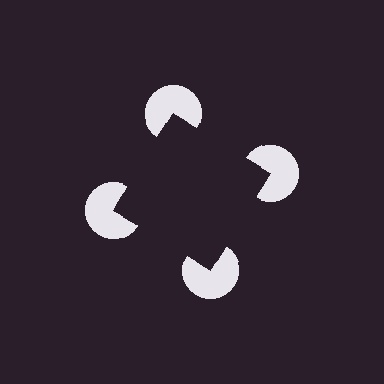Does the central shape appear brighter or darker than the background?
It typically appears slightly darker than the background, even though no actual brightness change is drawn.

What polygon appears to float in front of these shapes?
An illusory square — its edges are inferred from the aligned wedge cuts in the pac-man discs, not physically drawn.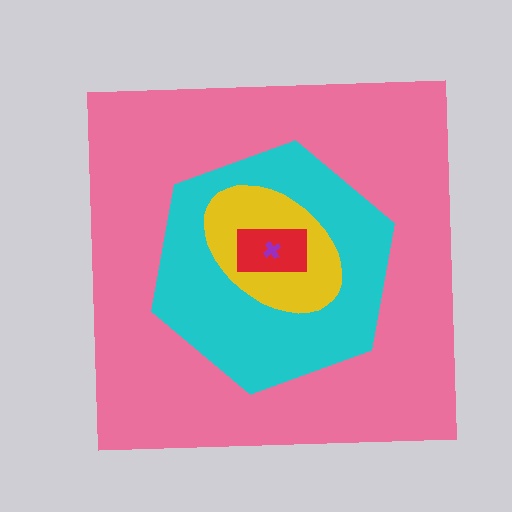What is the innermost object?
The purple cross.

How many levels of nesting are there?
5.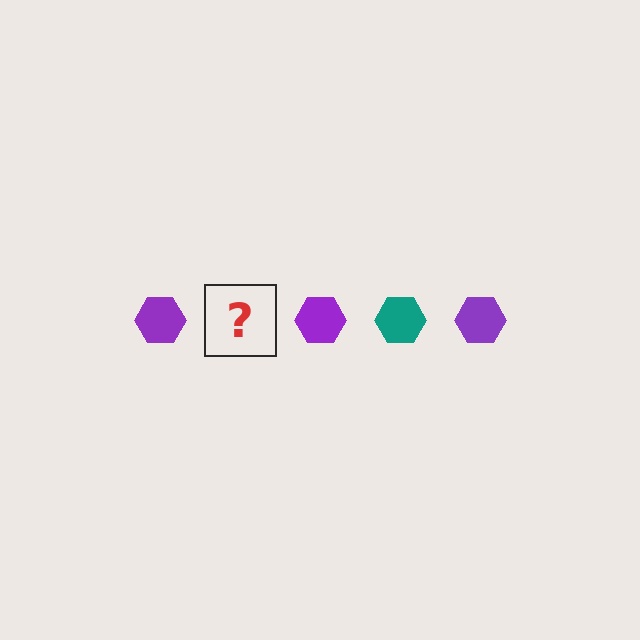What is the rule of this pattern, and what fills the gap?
The rule is that the pattern cycles through purple, teal hexagons. The gap should be filled with a teal hexagon.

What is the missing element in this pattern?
The missing element is a teal hexagon.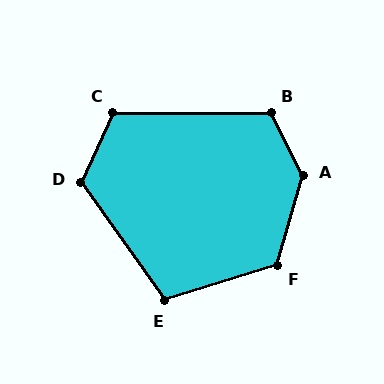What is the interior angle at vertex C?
Approximately 115 degrees (obtuse).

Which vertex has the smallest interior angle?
E, at approximately 108 degrees.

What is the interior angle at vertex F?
Approximately 124 degrees (obtuse).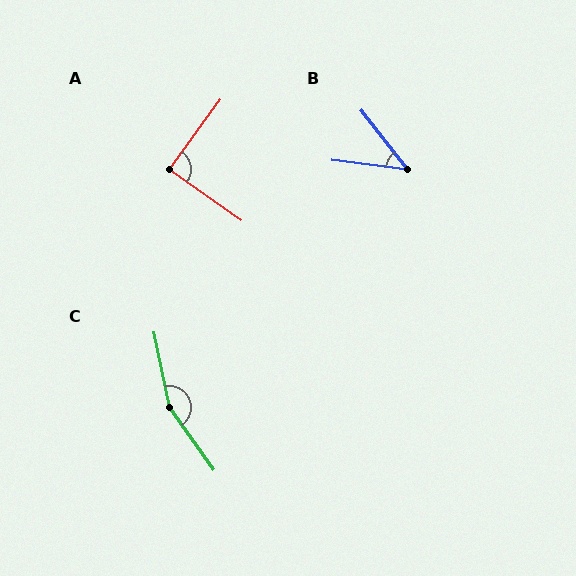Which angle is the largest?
C, at approximately 156 degrees.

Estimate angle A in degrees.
Approximately 89 degrees.